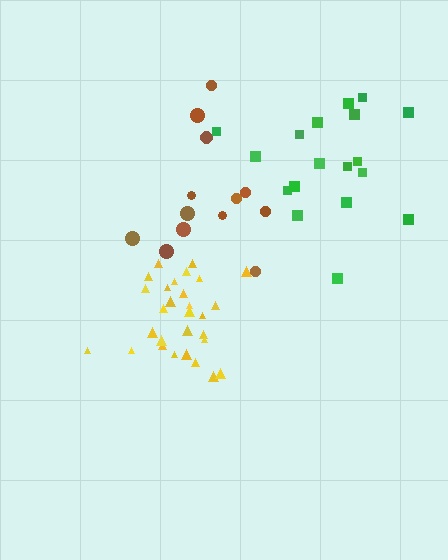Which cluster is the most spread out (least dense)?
Brown.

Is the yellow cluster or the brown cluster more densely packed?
Yellow.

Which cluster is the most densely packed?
Yellow.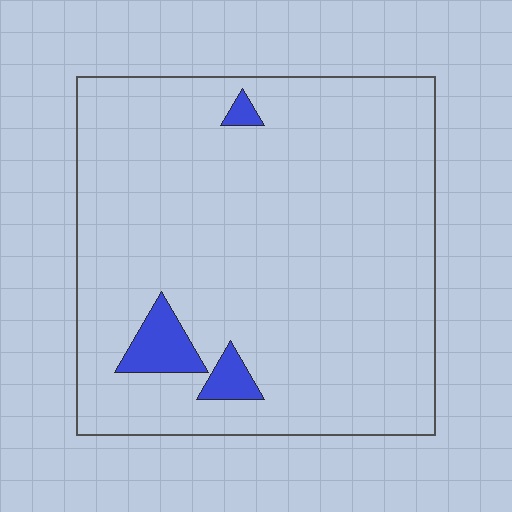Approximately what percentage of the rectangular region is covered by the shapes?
Approximately 5%.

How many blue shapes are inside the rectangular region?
3.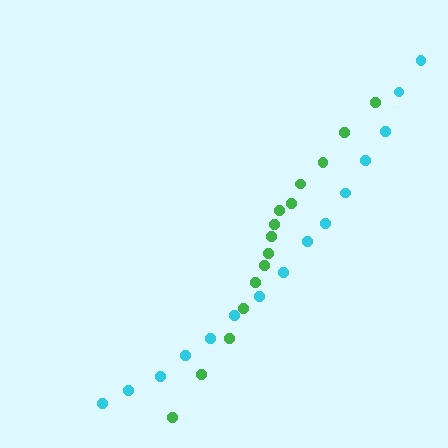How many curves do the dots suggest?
There are 2 distinct paths.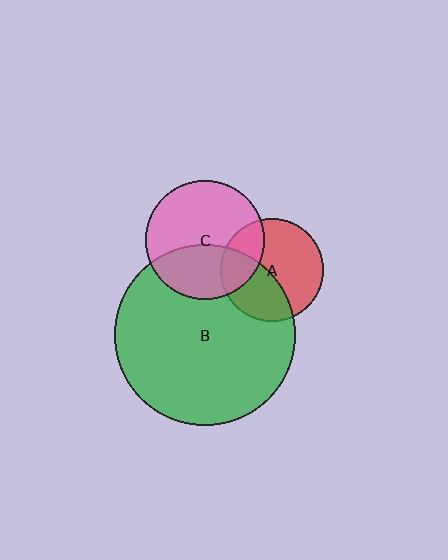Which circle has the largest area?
Circle B (green).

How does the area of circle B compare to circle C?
Approximately 2.3 times.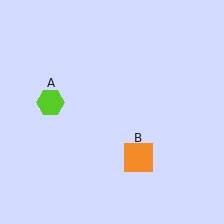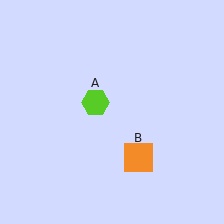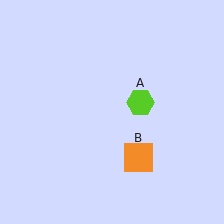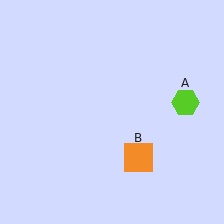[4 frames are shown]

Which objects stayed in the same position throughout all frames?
Orange square (object B) remained stationary.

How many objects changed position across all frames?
1 object changed position: lime hexagon (object A).